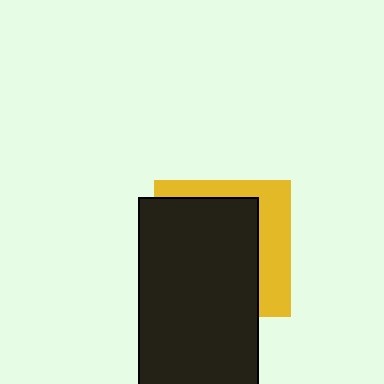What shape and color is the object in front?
The object in front is a black rectangle.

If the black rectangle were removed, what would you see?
You would see the complete yellow square.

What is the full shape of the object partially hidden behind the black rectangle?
The partially hidden object is a yellow square.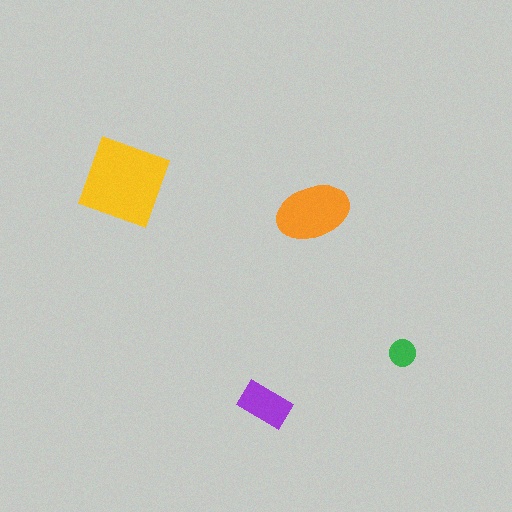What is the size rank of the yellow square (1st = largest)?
1st.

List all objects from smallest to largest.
The green circle, the purple rectangle, the orange ellipse, the yellow square.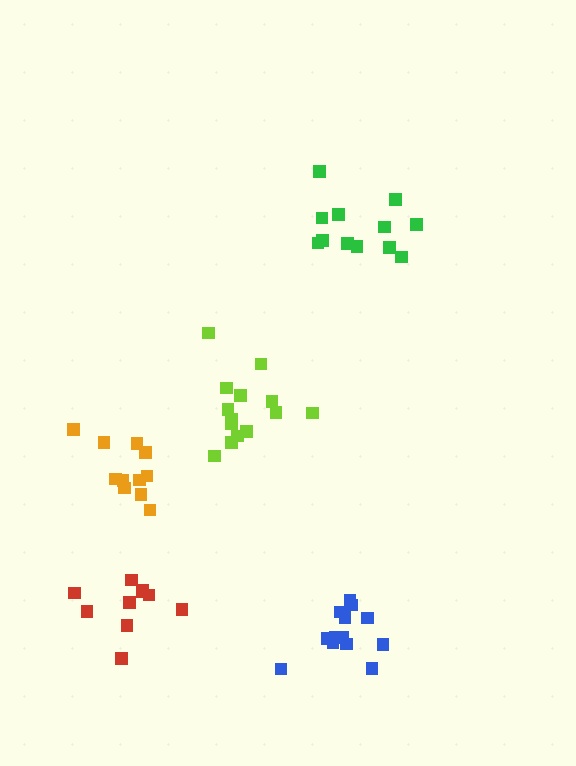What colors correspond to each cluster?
The clusters are colored: orange, green, lime, red, blue.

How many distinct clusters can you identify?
There are 5 distinct clusters.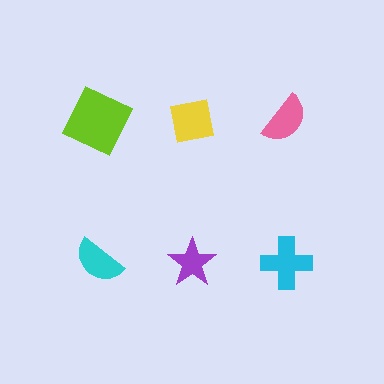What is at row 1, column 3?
A pink semicircle.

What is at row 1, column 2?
A yellow square.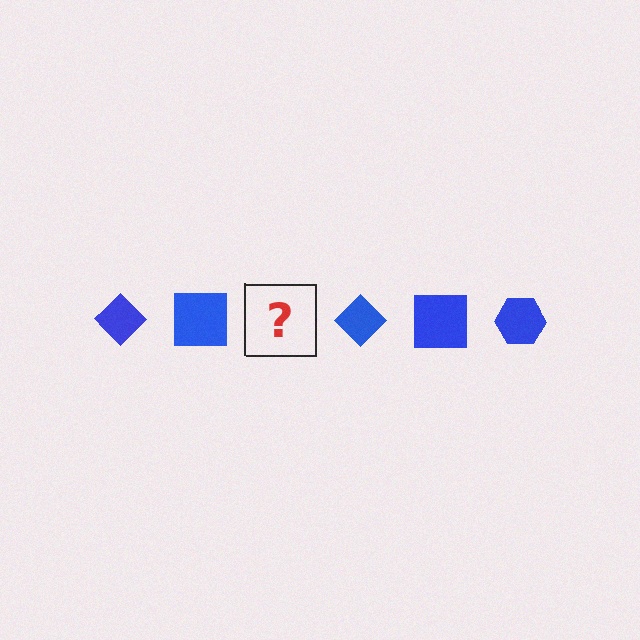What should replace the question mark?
The question mark should be replaced with a blue hexagon.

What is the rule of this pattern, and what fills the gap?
The rule is that the pattern cycles through diamond, square, hexagon shapes in blue. The gap should be filled with a blue hexagon.